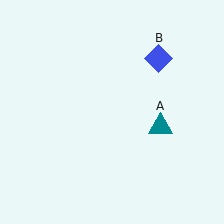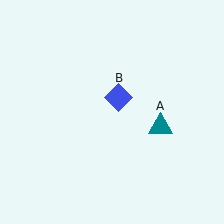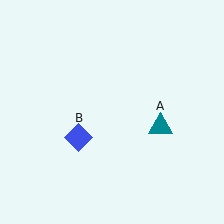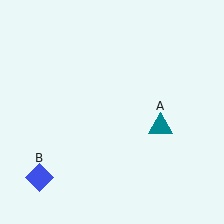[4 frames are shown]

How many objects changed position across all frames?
1 object changed position: blue diamond (object B).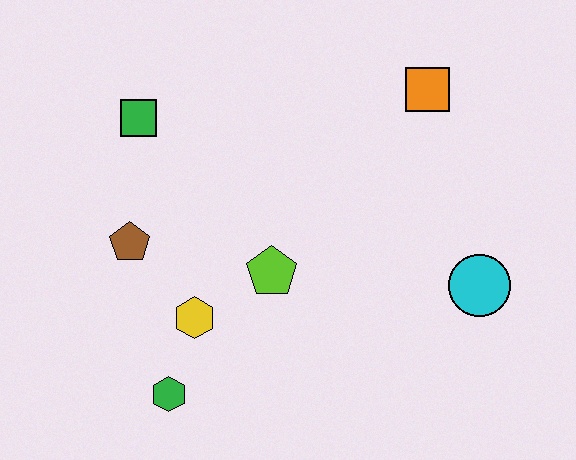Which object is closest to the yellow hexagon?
The green hexagon is closest to the yellow hexagon.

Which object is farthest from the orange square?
The green hexagon is farthest from the orange square.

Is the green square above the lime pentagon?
Yes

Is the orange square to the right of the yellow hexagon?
Yes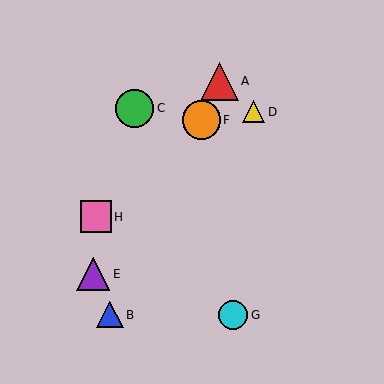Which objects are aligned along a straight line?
Objects A, B, F are aligned along a straight line.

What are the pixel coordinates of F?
Object F is at (201, 120).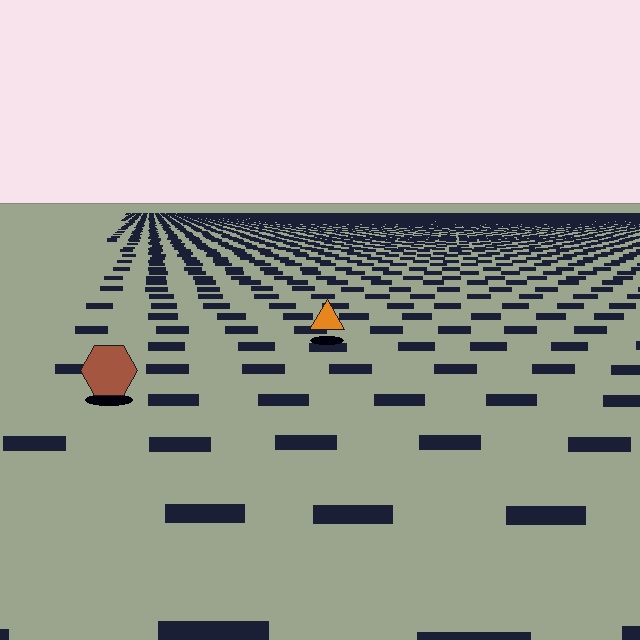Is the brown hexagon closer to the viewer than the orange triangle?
Yes. The brown hexagon is closer — you can tell from the texture gradient: the ground texture is coarser near it.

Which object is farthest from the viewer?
The orange triangle is farthest from the viewer. It appears smaller and the ground texture around it is denser.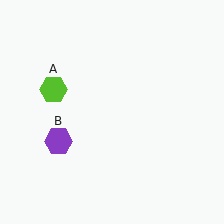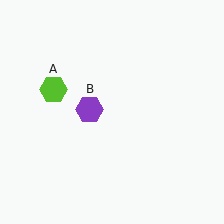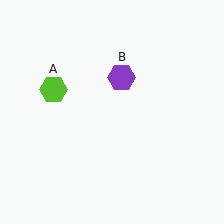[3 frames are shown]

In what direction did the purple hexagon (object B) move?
The purple hexagon (object B) moved up and to the right.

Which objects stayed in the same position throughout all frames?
Lime hexagon (object A) remained stationary.